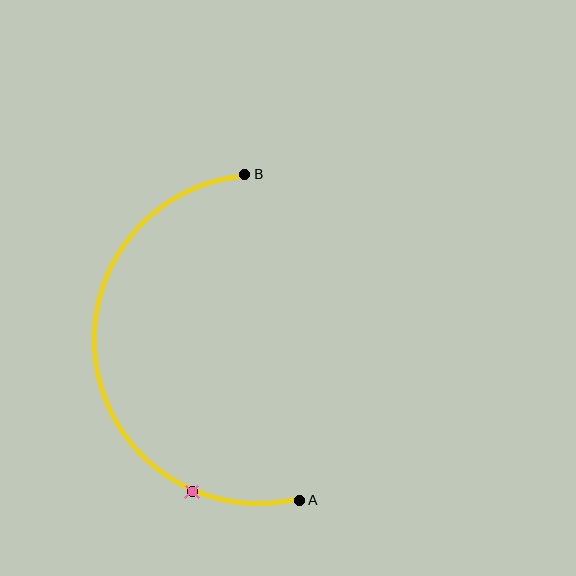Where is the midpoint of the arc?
The arc midpoint is the point on the curve farthest from the straight line joining A and B. It sits to the left of that line.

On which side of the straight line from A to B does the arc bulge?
The arc bulges to the left of the straight line connecting A and B.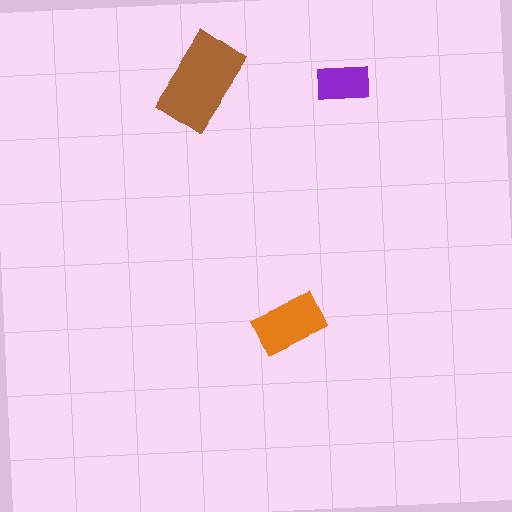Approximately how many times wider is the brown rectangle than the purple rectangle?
About 2 times wider.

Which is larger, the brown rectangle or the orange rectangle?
The brown one.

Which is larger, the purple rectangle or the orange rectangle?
The orange one.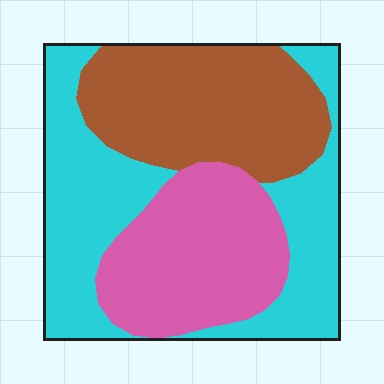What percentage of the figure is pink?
Pink covers around 30% of the figure.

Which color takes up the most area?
Cyan, at roughly 40%.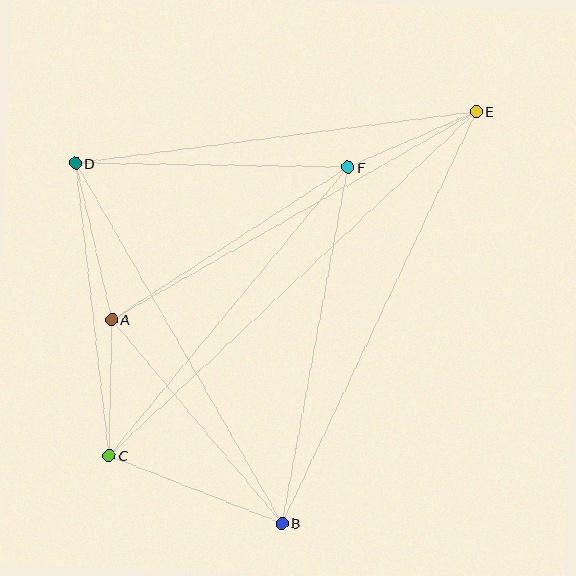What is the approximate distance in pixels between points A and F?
The distance between A and F is approximately 281 pixels.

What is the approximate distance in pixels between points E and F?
The distance between E and F is approximately 140 pixels.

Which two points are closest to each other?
Points A and C are closest to each other.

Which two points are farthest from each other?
Points C and E are farthest from each other.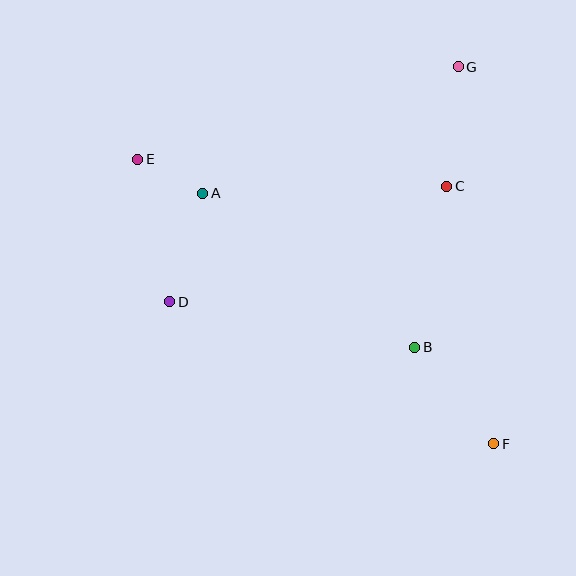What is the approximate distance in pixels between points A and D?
The distance between A and D is approximately 114 pixels.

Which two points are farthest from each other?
Points E and F are farthest from each other.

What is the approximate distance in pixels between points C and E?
The distance between C and E is approximately 310 pixels.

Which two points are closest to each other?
Points A and E are closest to each other.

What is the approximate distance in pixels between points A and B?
The distance between A and B is approximately 262 pixels.